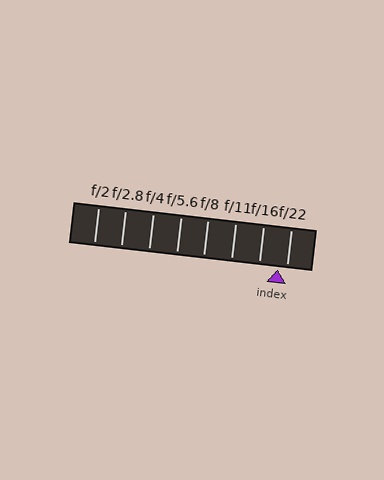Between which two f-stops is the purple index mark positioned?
The index mark is between f/16 and f/22.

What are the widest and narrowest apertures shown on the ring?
The widest aperture shown is f/2 and the narrowest is f/22.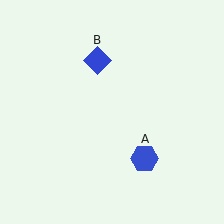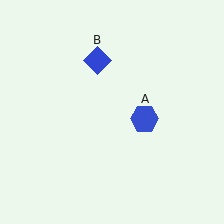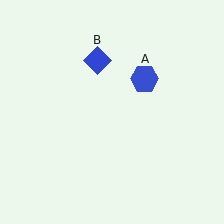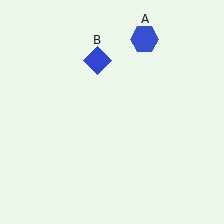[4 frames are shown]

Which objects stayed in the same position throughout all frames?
Blue diamond (object B) remained stationary.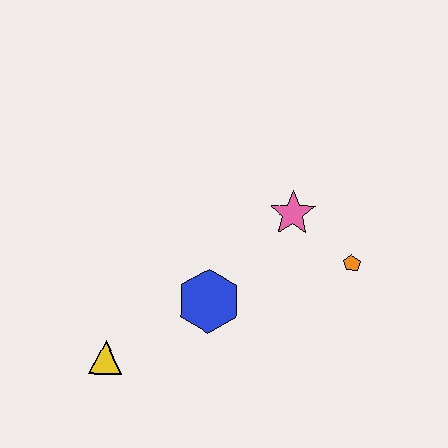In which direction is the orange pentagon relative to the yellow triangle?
The orange pentagon is to the right of the yellow triangle.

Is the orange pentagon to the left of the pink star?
No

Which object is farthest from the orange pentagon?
The yellow triangle is farthest from the orange pentagon.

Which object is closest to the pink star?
The orange pentagon is closest to the pink star.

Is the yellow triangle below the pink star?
Yes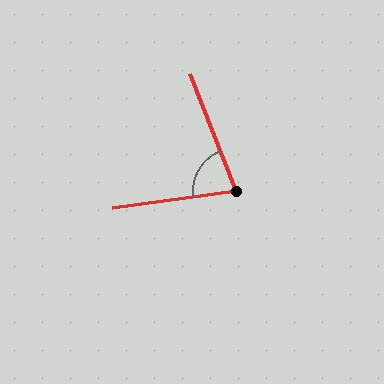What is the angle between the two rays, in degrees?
Approximately 76 degrees.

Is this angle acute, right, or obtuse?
It is acute.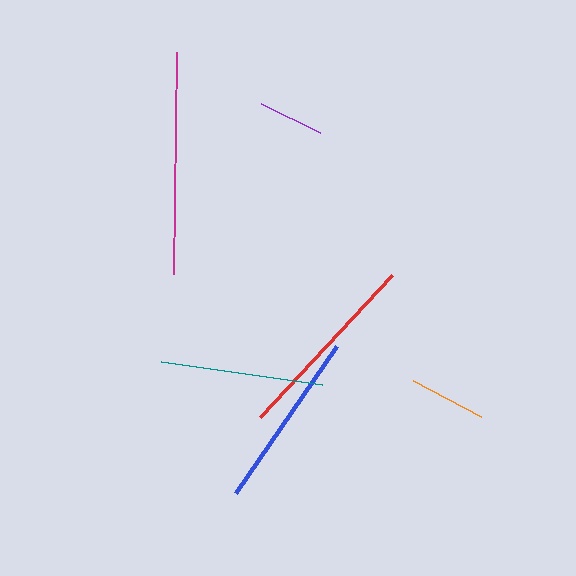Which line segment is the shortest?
The purple line is the shortest at approximately 65 pixels.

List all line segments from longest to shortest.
From longest to shortest: magenta, red, blue, teal, orange, purple.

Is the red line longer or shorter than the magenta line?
The magenta line is longer than the red line.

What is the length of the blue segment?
The blue segment is approximately 179 pixels long.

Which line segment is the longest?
The magenta line is the longest at approximately 222 pixels.